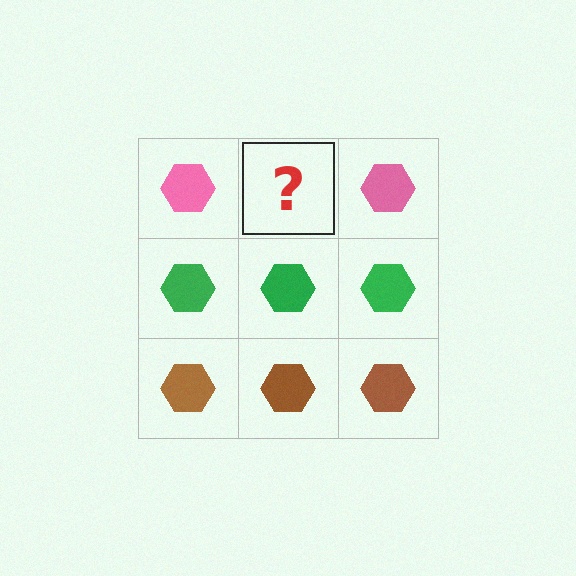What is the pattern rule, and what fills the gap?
The rule is that each row has a consistent color. The gap should be filled with a pink hexagon.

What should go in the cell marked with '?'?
The missing cell should contain a pink hexagon.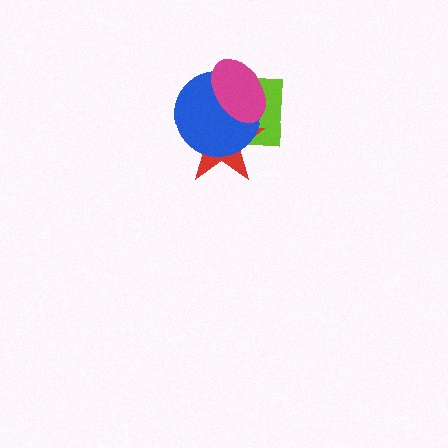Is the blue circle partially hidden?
Yes, it is partially covered by another shape.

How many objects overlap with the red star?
3 objects overlap with the red star.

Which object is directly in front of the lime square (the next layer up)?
The red star is directly in front of the lime square.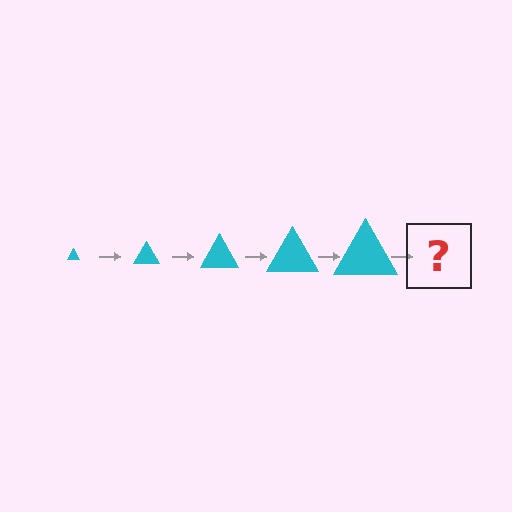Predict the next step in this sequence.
The next step is a cyan triangle, larger than the previous one.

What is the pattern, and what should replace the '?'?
The pattern is that the triangle gets progressively larger each step. The '?' should be a cyan triangle, larger than the previous one.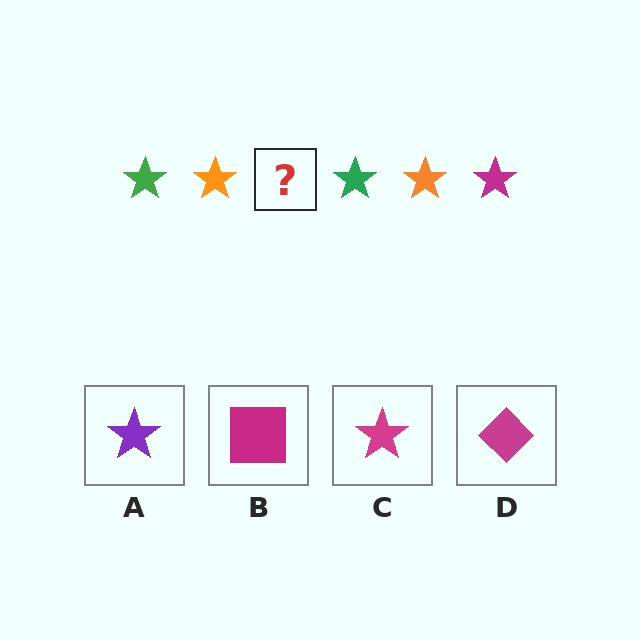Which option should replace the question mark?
Option C.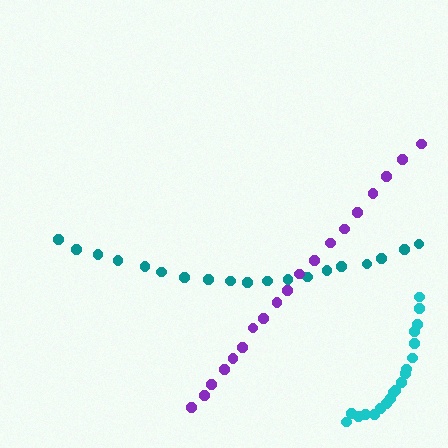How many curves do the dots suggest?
There are 3 distinct paths.